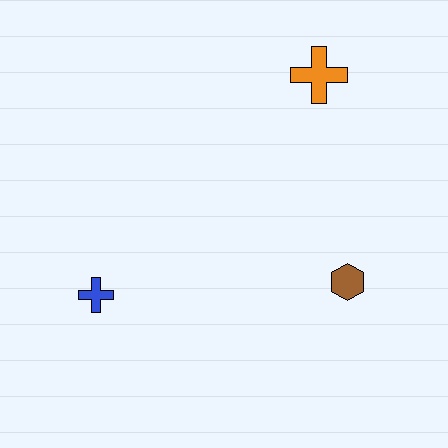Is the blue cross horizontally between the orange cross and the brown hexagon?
No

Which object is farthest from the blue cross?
The orange cross is farthest from the blue cross.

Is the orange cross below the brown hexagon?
No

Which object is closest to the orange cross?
The brown hexagon is closest to the orange cross.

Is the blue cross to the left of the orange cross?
Yes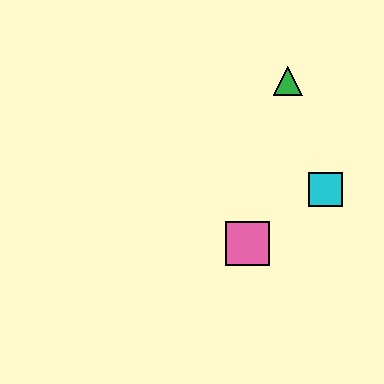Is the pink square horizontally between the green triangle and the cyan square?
No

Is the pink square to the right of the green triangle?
No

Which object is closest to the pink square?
The cyan square is closest to the pink square.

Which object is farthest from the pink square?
The green triangle is farthest from the pink square.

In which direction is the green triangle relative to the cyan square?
The green triangle is above the cyan square.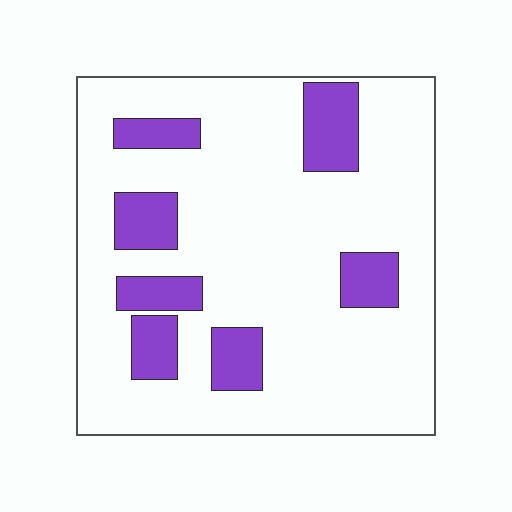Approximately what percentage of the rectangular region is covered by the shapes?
Approximately 20%.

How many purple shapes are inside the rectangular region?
7.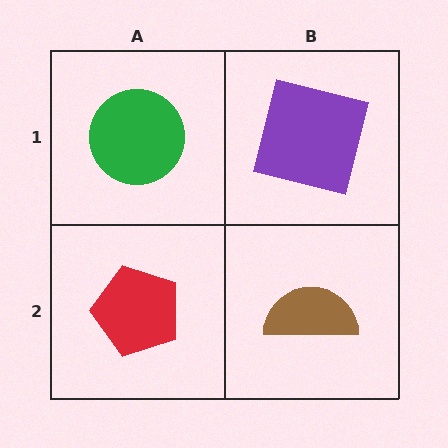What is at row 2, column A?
A red pentagon.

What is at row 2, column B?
A brown semicircle.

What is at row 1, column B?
A purple square.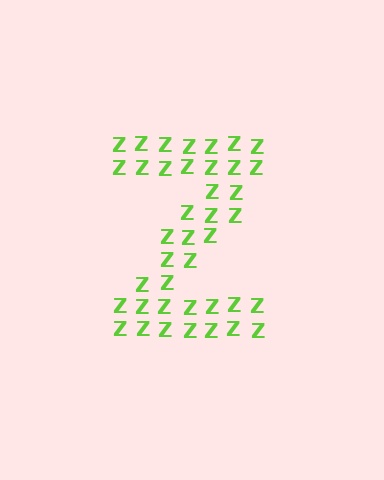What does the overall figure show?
The overall figure shows the letter Z.